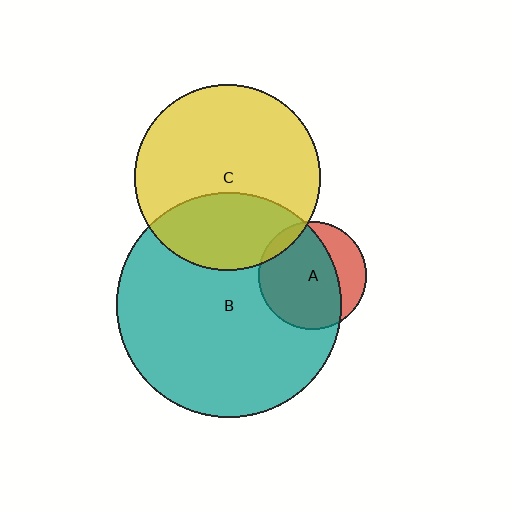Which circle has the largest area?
Circle B (teal).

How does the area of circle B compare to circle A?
Approximately 4.3 times.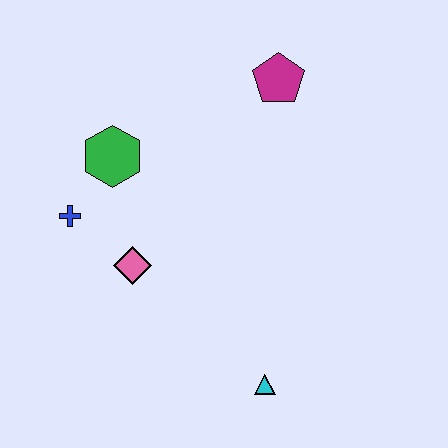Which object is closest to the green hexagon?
The blue cross is closest to the green hexagon.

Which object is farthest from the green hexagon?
The cyan triangle is farthest from the green hexagon.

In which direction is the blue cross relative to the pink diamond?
The blue cross is to the left of the pink diamond.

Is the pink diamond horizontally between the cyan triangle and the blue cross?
Yes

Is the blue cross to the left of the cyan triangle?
Yes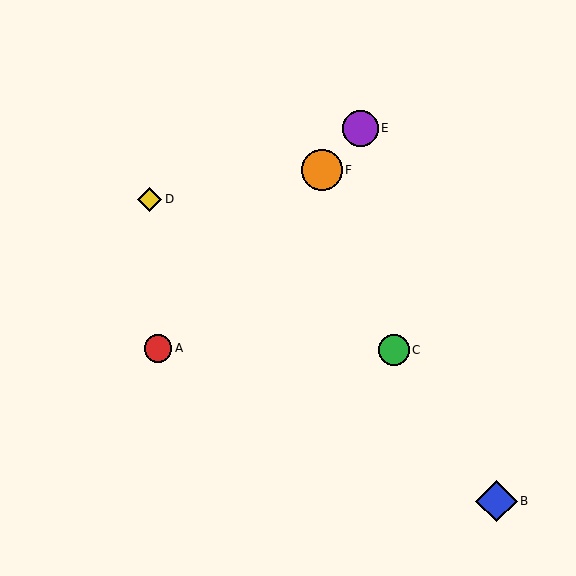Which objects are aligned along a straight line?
Objects A, E, F are aligned along a straight line.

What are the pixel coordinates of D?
Object D is at (150, 199).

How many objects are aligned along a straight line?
3 objects (A, E, F) are aligned along a straight line.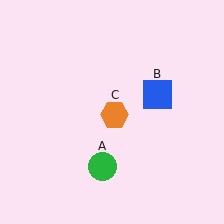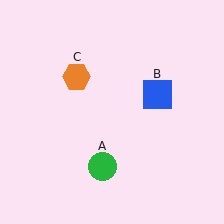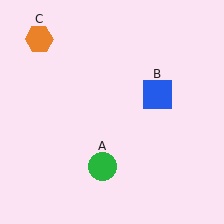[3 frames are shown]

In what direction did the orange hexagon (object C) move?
The orange hexagon (object C) moved up and to the left.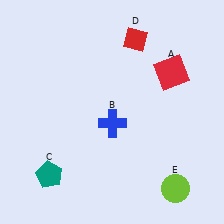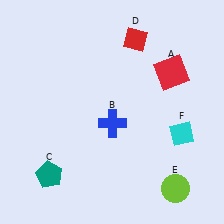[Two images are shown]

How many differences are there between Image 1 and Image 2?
There is 1 difference between the two images.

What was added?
A cyan diamond (F) was added in Image 2.